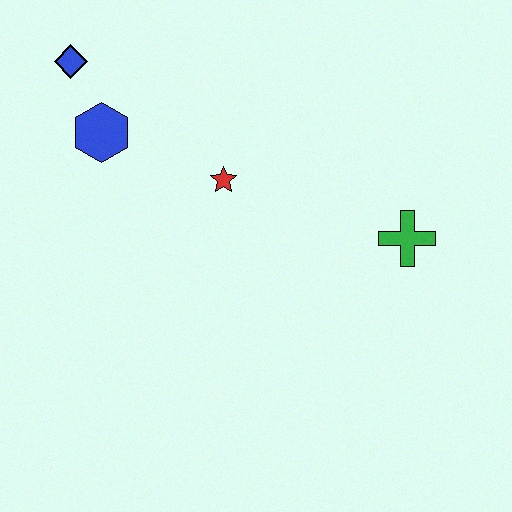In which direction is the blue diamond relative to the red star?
The blue diamond is to the left of the red star.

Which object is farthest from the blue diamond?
The green cross is farthest from the blue diamond.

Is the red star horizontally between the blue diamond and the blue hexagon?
No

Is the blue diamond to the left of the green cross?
Yes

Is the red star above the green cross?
Yes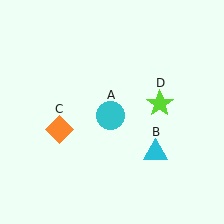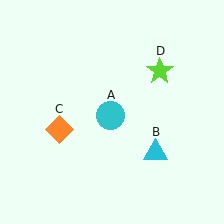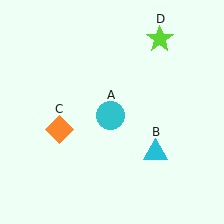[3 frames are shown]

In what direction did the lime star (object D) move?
The lime star (object D) moved up.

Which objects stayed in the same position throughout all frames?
Cyan circle (object A) and cyan triangle (object B) and orange diamond (object C) remained stationary.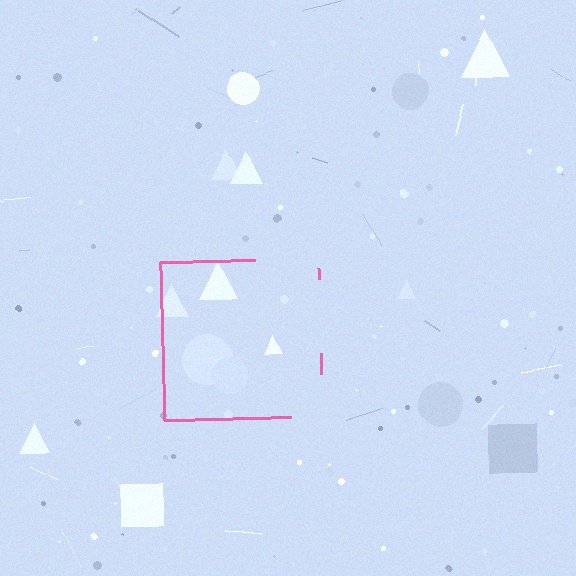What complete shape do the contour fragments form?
The contour fragments form a square.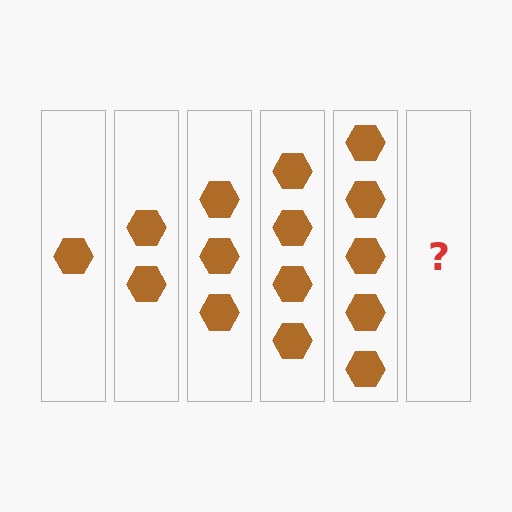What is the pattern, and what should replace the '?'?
The pattern is that each step adds one more hexagon. The '?' should be 6 hexagons.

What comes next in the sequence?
The next element should be 6 hexagons.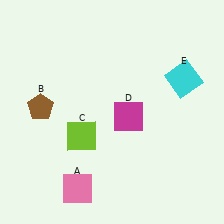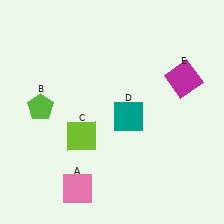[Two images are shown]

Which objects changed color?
B changed from brown to lime. D changed from magenta to teal. E changed from cyan to magenta.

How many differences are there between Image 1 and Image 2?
There are 3 differences between the two images.